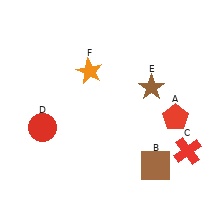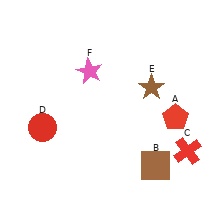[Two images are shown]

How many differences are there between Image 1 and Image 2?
There is 1 difference between the two images.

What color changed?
The star (F) changed from orange in Image 1 to pink in Image 2.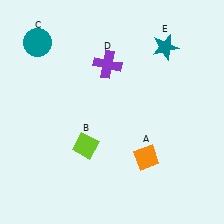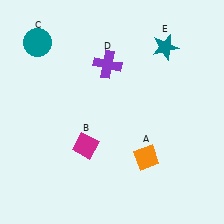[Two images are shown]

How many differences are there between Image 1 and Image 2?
There is 1 difference between the two images.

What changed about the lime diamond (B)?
In Image 1, B is lime. In Image 2, it changed to magenta.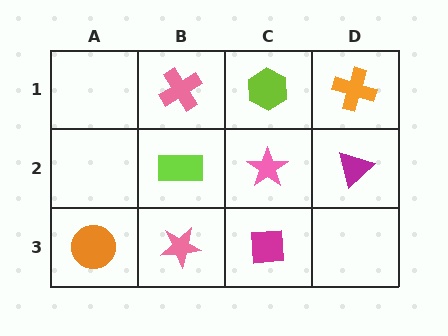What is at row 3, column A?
An orange circle.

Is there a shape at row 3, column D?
No, that cell is empty.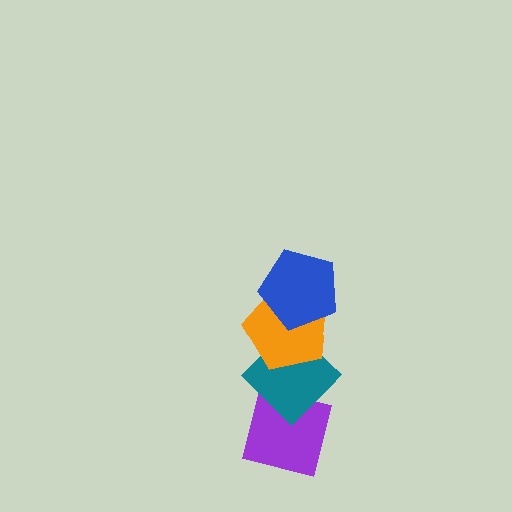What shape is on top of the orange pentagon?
The blue pentagon is on top of the orange pentagon.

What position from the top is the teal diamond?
The teal diamond is 3rd from the top.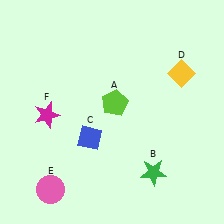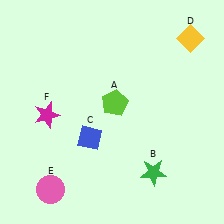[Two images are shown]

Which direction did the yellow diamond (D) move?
The yellow diamond (D) moved up.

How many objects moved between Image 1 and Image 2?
1 object moved between the two images.